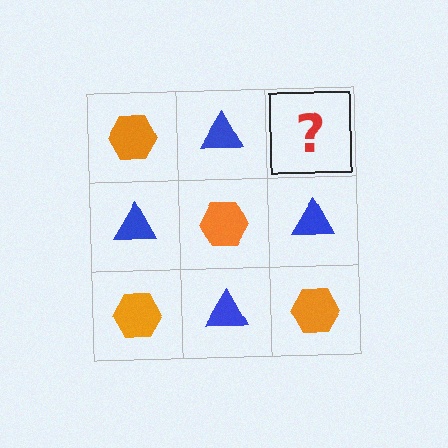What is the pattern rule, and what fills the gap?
The rule is that it alternates orange hexagon and blue triangle in a checkerboard pattern. The gap should be filled with an orange hexagon.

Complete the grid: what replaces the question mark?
The question mark should be replaced with an orange hexagon.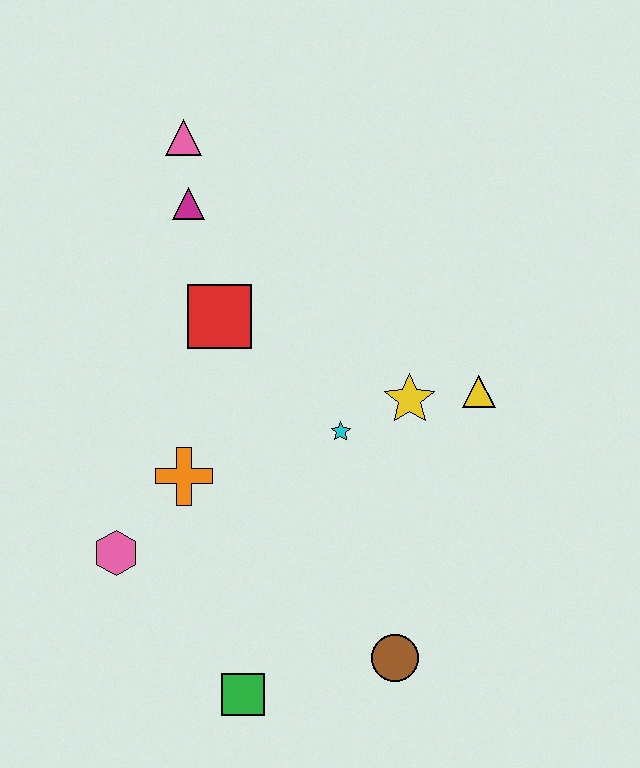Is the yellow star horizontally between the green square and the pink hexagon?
No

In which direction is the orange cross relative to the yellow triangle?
The orange cross is to the left of the yellow triangle.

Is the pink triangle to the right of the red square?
No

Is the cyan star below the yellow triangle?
Yes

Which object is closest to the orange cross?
The pink hexagon is closest to the orange cross.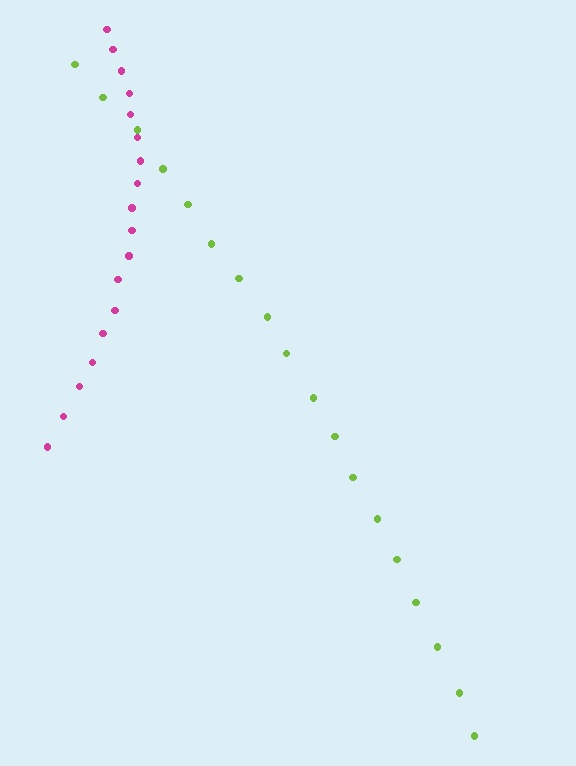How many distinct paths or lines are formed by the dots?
There are 2 distinct paths.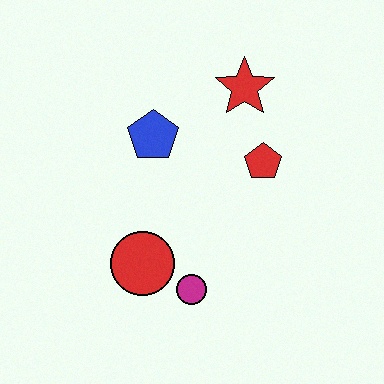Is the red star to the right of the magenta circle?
Yes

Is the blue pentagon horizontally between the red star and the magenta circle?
No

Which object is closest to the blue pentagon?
The red star is closest to the blue pentagon.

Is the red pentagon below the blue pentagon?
Yes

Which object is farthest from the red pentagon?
The red circle is farthest from the red pentagon.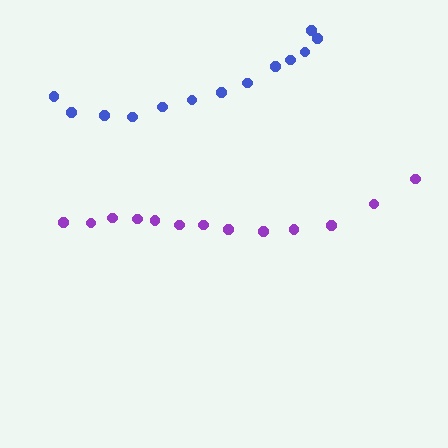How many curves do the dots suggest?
There are 2 distinct paths.